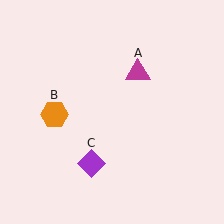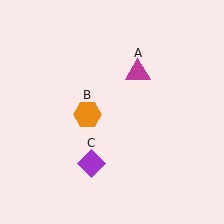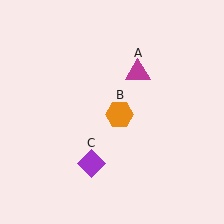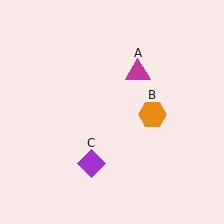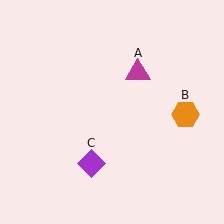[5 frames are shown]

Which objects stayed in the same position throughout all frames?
Magenta triangle (object A) and purple diamond (object C) remained stationary.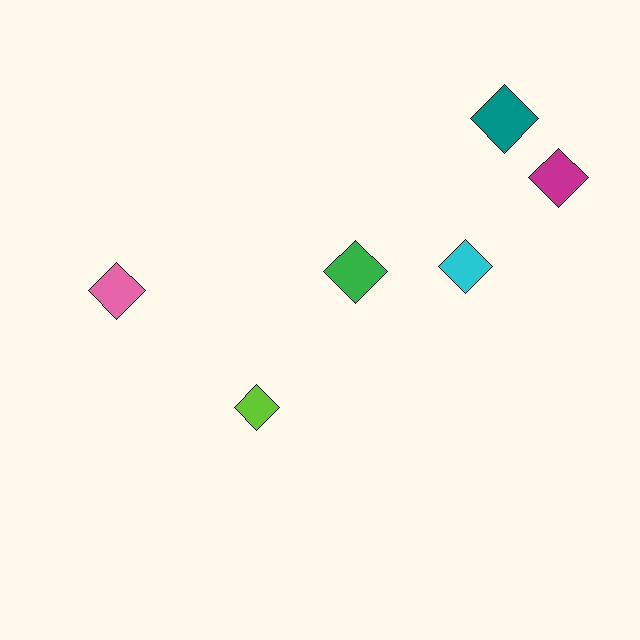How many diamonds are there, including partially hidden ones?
There are 6 diamonds.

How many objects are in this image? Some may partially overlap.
There are 6 objects.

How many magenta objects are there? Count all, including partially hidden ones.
There is 1 magenta object.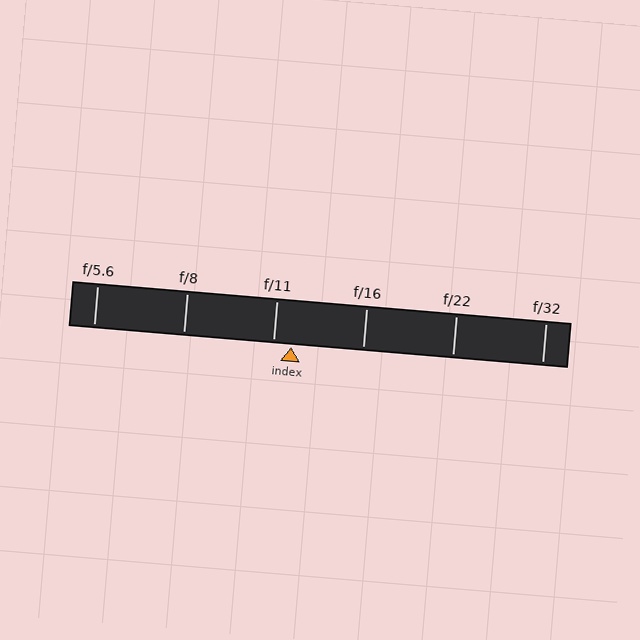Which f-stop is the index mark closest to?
The index mark is closest to f/11.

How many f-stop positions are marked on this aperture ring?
There are 6 f-stop positions marked.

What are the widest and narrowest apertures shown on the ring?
The widest aperture shown is f/5.6 and the narrowest is f/32.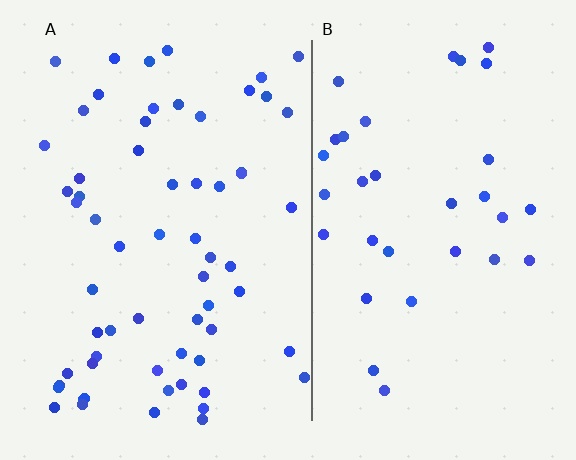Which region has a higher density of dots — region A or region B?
A (the left).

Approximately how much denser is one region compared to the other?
Approximately 1.9× — region A over region B.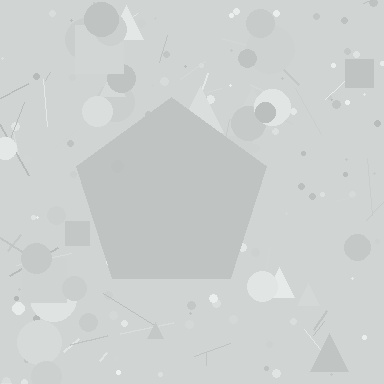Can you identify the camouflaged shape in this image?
The camouflaged shape is a pentagon.